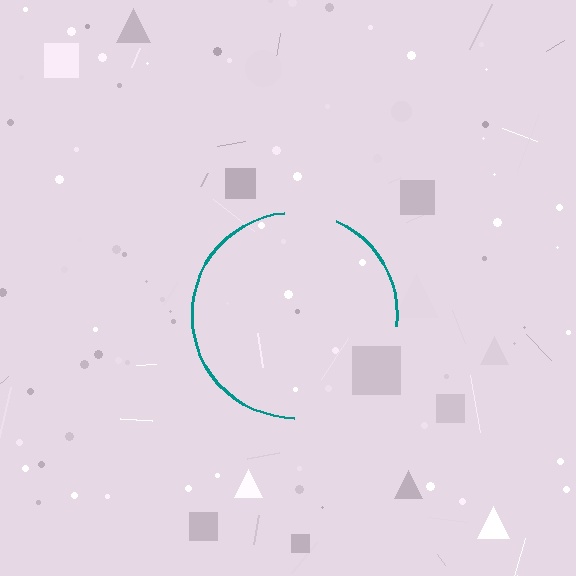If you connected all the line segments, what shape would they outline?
They would outline a circle.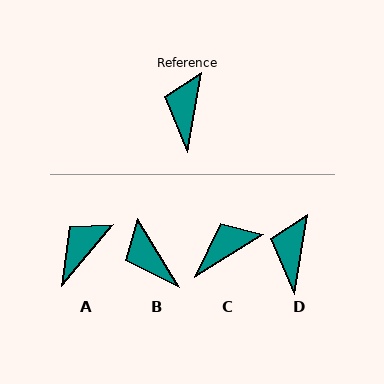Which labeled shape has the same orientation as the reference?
D.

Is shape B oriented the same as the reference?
No, it is off by about 41 degrees.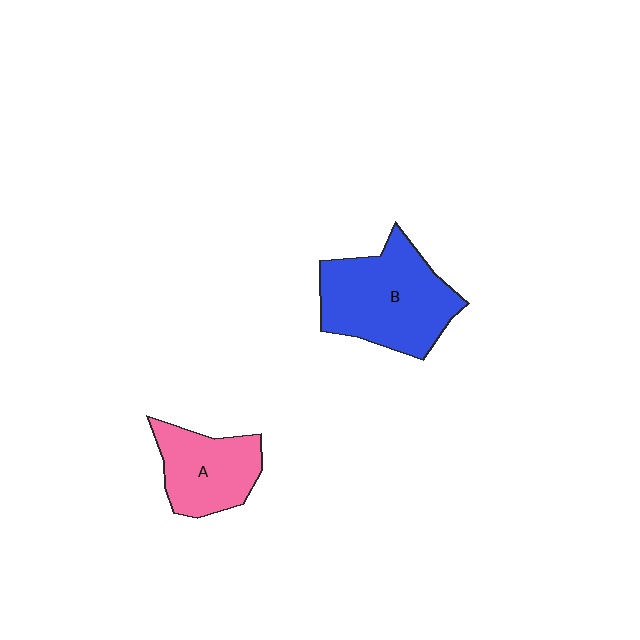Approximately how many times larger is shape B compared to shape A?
Approximately 1.6 times.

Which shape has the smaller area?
Shape A (pink).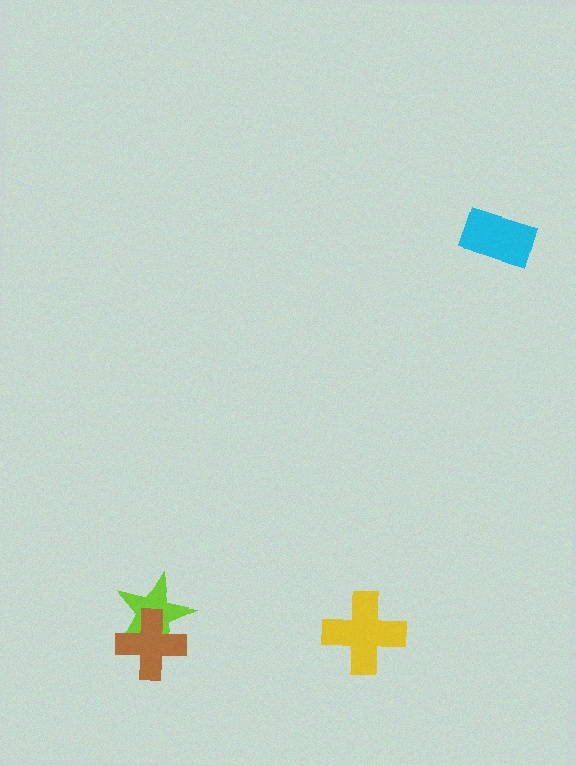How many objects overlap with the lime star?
1 object overlaps with the lime star.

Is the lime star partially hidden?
Yes, it is partially covered by another shape.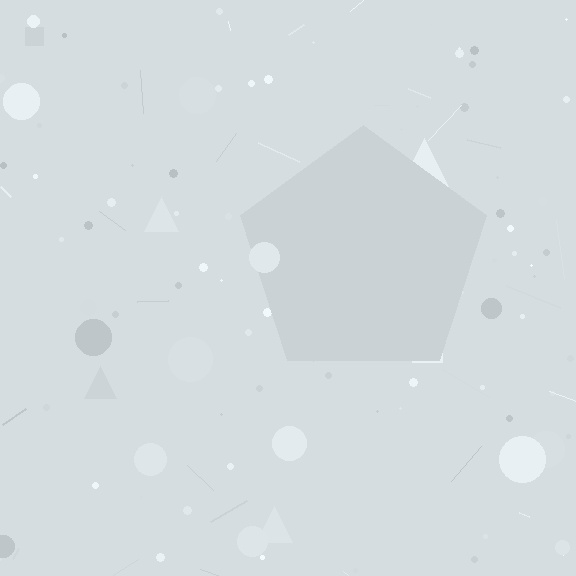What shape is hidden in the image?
A pentagon is hidden in the image.